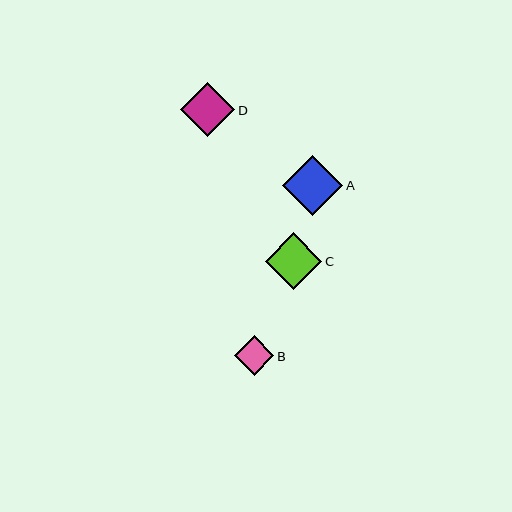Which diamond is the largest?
Diamond A is the largest with a size of approximately 60 pixels.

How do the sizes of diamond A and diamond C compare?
Diamond A and diamond C are approximately the same size.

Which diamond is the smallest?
Diamond B is the smallest with a size of approximately 40 pixels.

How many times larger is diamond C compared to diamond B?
Diamond C is approximately 1.4 times the size of diamond B.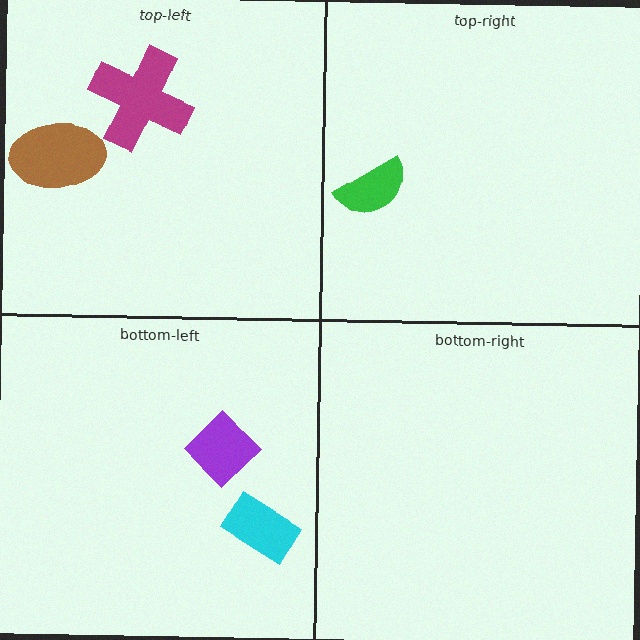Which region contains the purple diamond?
The bottom-left region.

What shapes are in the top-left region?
The brown ellipse, the magenta cross.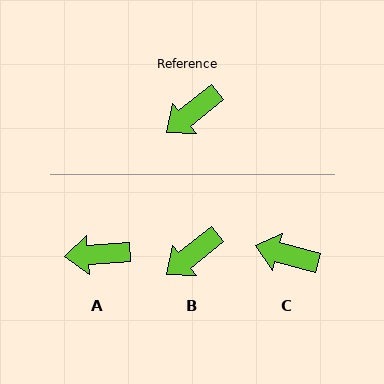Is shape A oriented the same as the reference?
No, it is off by about 34 degrees.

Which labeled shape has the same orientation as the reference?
B.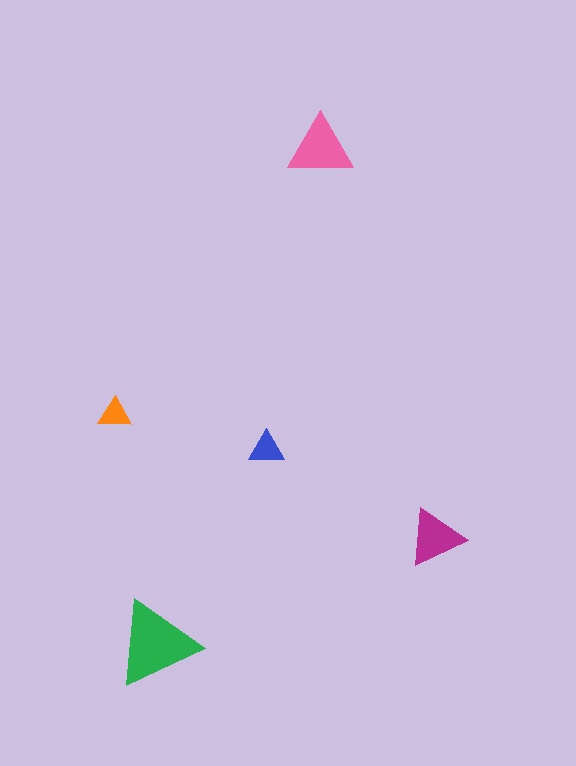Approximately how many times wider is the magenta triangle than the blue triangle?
About 1.5 times wider.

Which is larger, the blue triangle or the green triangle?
The green one.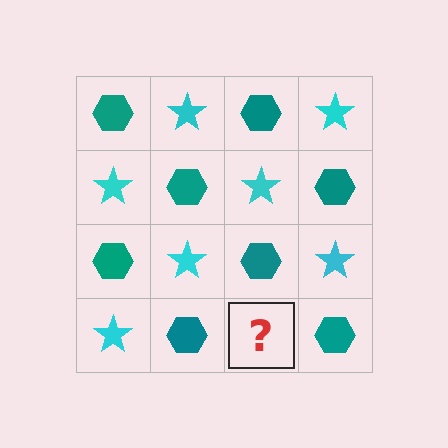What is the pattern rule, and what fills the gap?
The rule is that it alternates teal hexagon and cyan star in a checkerboard pattern. The gap should be filled with a cyan star.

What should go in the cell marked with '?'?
The missing cell should contain a cyan star.